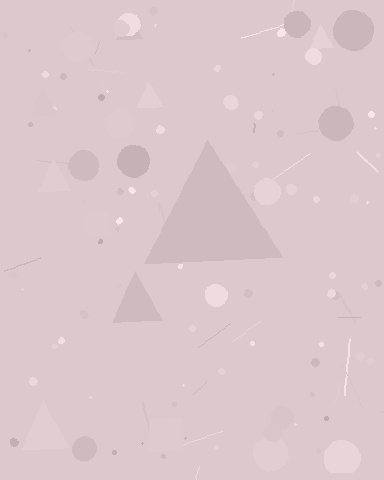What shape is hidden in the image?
A triangle is hidden in the image.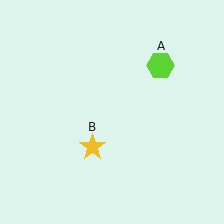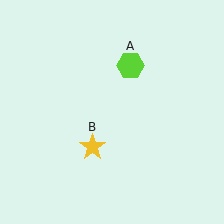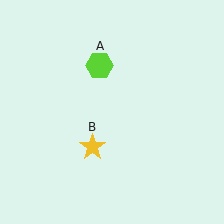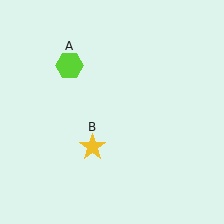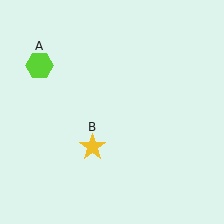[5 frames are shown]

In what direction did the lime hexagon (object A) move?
The lime hexagon (object A) moved left.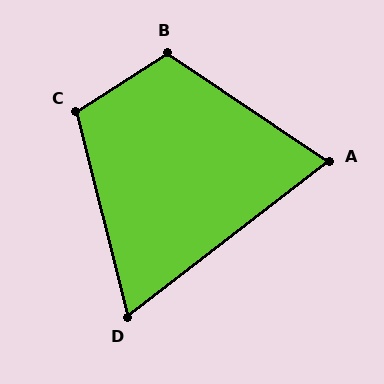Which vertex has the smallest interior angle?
D, at approximately 66 degrees.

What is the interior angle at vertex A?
Approximately 71 degrees (acute).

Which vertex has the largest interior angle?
B, at approximately 114 degrees.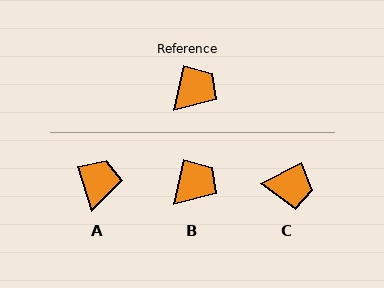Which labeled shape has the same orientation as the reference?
B.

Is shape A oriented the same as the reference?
No, it is off by about 30 degrees.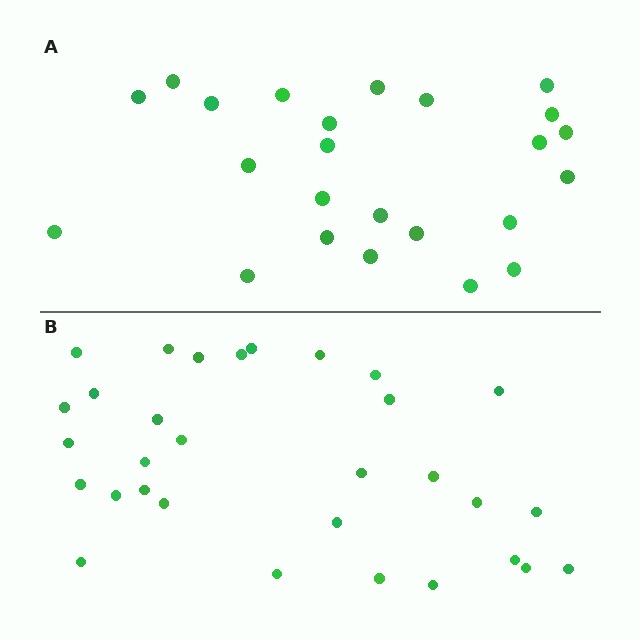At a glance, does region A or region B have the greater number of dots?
Region B (the bottom region) has more dots.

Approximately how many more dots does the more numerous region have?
Region B has roughly 8 or so more dots than region A.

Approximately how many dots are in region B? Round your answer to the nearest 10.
About 30 dots. (The exact count is 31, which rounds to 30.)